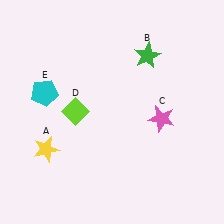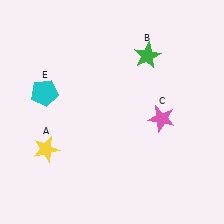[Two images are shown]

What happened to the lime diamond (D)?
The lime diamond (D) was removed in Image 2. It was in the top-left area of Image 1.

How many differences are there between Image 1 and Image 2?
There is 1 difference between the two images.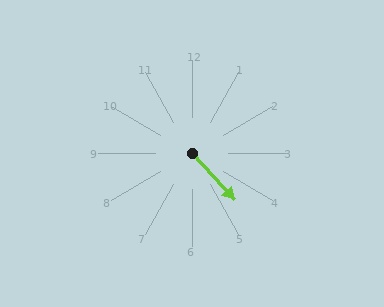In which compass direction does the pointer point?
Southeast.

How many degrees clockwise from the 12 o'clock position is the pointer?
Approximately 137 degrees.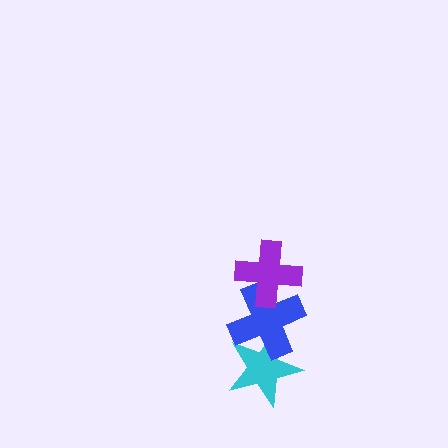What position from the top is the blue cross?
The blue cross is 2nd from the top.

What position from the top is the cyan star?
The cyan star is 3rd from the top.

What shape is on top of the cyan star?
The blue cross is on top of the cyan star.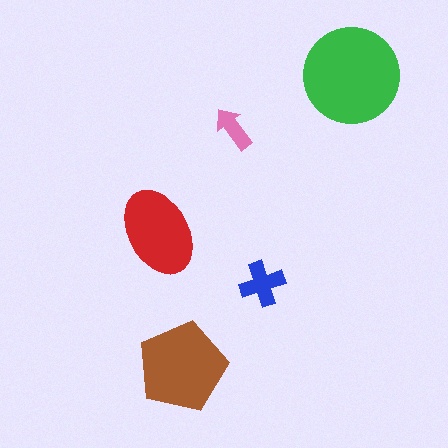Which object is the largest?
The green circle.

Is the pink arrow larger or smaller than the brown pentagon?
Smaller.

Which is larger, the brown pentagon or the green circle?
The green circle.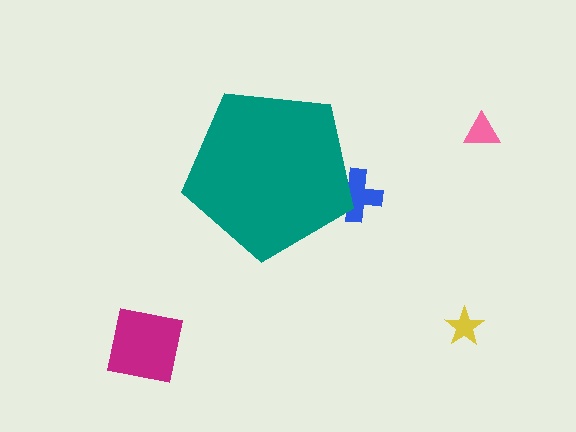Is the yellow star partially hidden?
No, the yellow star is fully visible.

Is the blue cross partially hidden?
Yes, the blue cross is partially hidden behind the teal pentagon.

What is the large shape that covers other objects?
A teal pentagon.